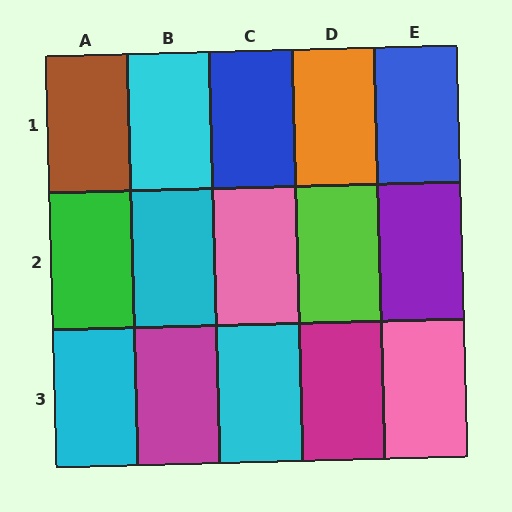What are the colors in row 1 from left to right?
Brown, cyan, blue, orange, blue.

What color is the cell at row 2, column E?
Purple.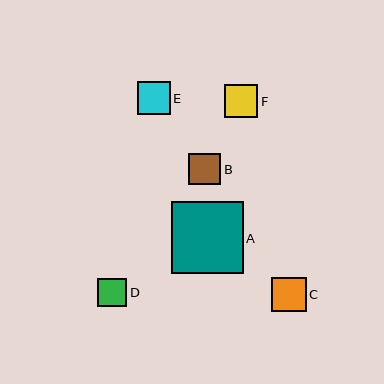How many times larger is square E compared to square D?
Square E is approximately 1.1 times the size of square D.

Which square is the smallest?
Square D is the smallest with a size of approximately 29 pixels.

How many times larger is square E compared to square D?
Square E is approximately 1.1 times the size of square D.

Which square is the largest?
Square A is the largest with a size of approximately 72 pixels.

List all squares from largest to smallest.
From largest to smallest: A, C, E, F, B, D.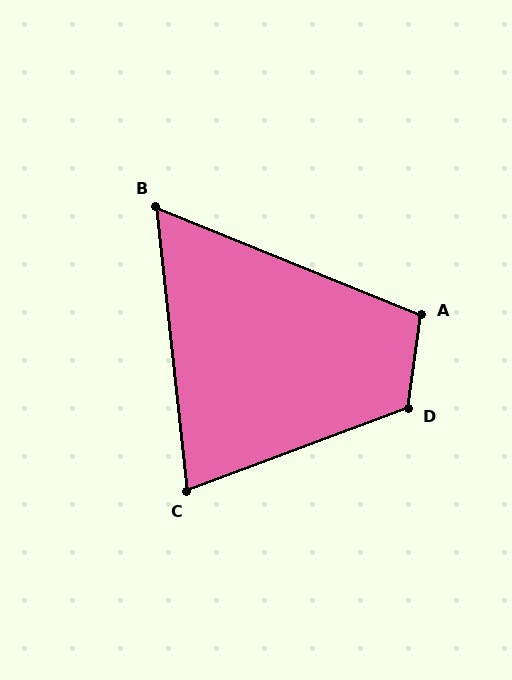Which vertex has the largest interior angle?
D, at approximately 118 degrees.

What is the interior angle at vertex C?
Approximately 75 degrees (acute).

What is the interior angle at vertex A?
Approximately 105 degrees (obtuse).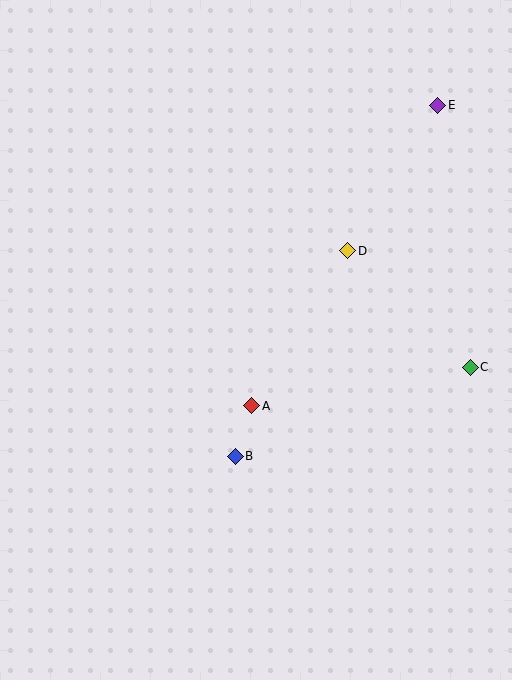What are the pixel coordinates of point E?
Point E is at (438, 105).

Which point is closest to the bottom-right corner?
Point C is closest to the bottom-right corner.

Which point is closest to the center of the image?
Point A at (252, 406) is closest to the center.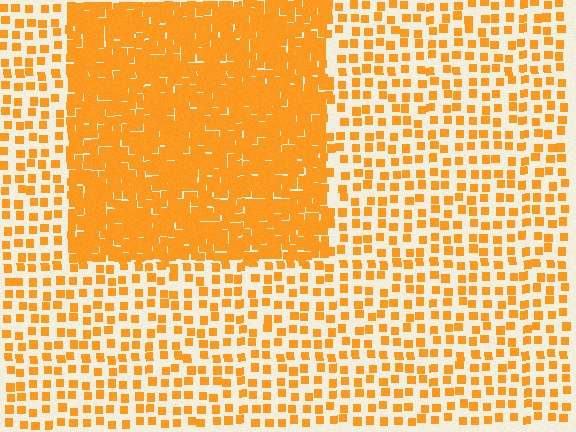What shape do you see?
I see a rectangle.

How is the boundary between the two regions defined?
The boundary is defined by a change in element density (approximately 2.9x ratio). All elements are the same color, size, and shape.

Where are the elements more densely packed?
The elements are more densely packed inside the rectangle boundary.